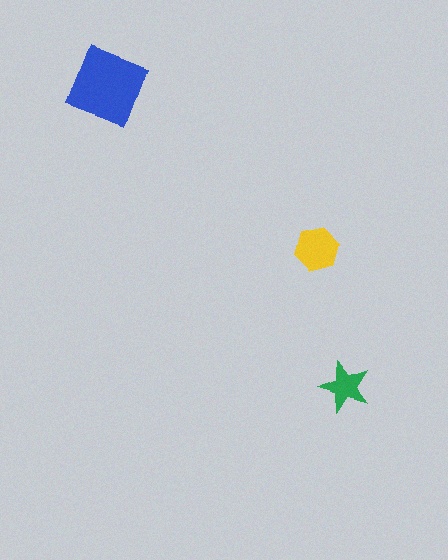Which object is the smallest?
The green star.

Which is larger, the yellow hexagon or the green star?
The yellow hexagon.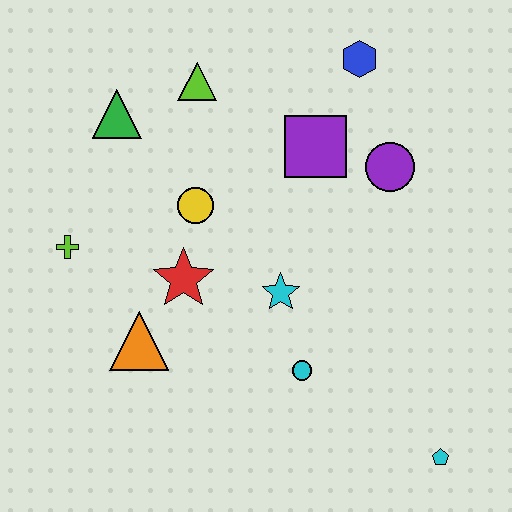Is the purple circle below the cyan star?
No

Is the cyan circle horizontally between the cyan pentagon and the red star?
Yes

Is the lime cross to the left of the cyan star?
Yes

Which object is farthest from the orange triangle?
The blue hexagon is farthest from the orange triangle.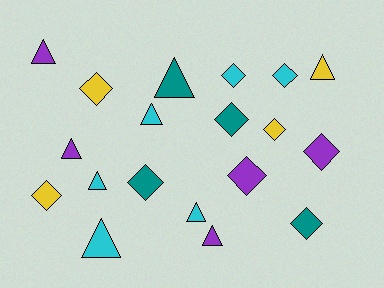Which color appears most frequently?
Cyan, with 6 objects.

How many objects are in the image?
There are 19 objects.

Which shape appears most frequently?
Diamond, with 10 objects.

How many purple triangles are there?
There are 3 purple triangles.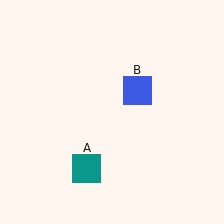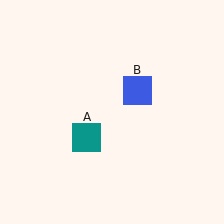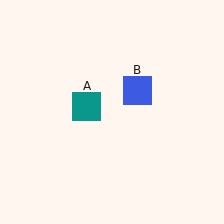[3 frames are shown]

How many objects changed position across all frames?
1 object changed position: teal square (object A).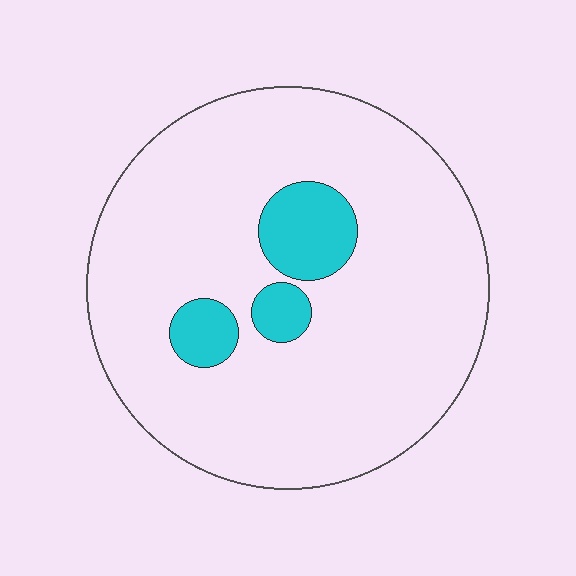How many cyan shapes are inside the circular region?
3.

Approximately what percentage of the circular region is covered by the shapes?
Approximately 10%.